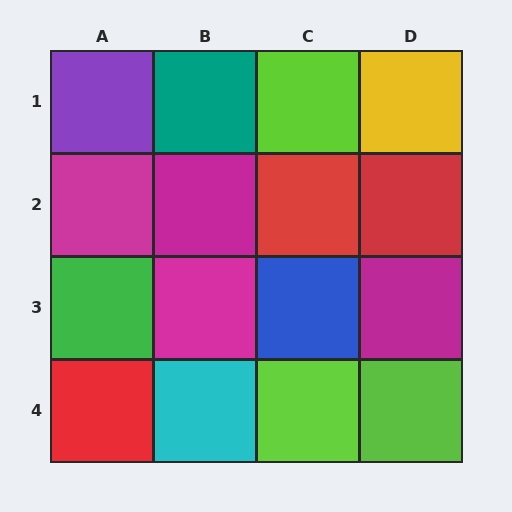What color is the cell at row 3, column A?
Green.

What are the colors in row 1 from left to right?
Purple, teal, lime, yellow.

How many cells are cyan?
1 cell is cyan.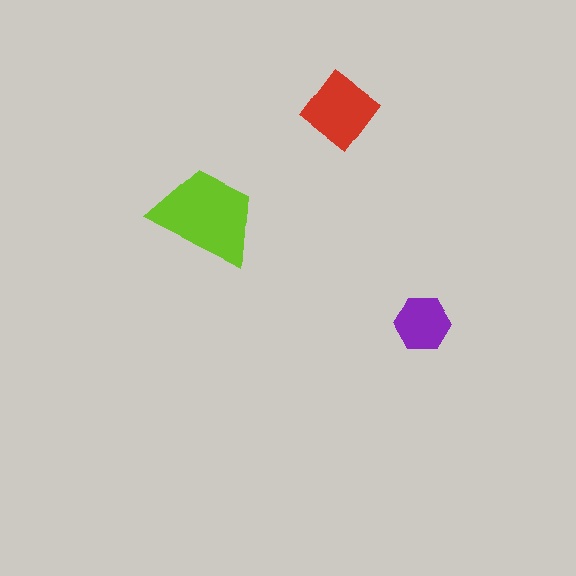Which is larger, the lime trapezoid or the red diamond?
The lime trapezoid.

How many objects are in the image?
There are 3 objects in the image.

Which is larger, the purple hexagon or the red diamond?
The red diamond.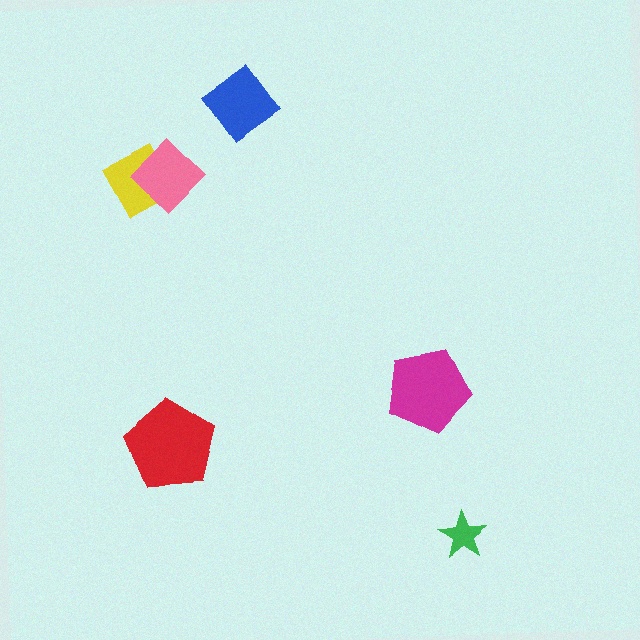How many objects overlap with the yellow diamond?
1 object overlaps with the yellow diamond.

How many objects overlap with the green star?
0 objects overlap with the green star.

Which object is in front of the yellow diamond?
The pink diamond is in front of the yellow diamond.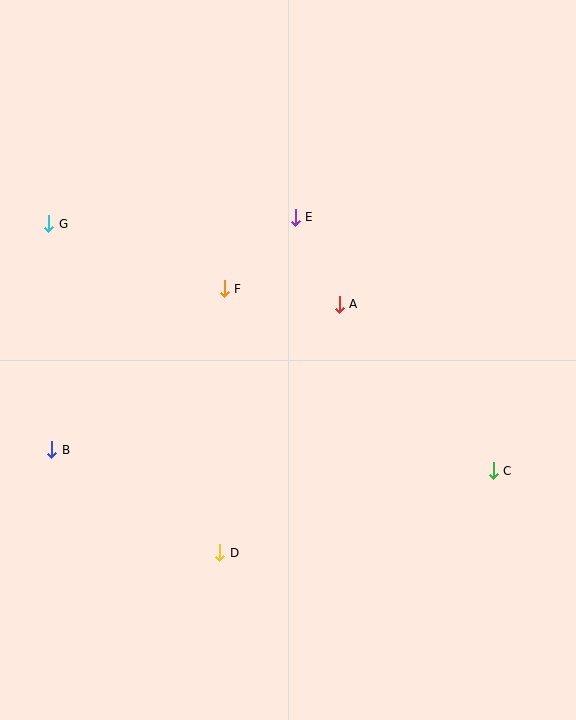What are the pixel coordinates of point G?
Point G is at (49, 224).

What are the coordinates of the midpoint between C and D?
The midpoint between C and D is at (356, 512).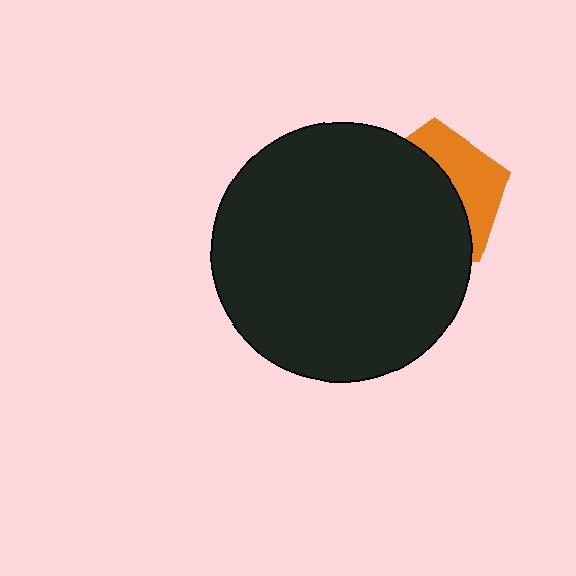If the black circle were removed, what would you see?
You would see the complete orange pentagon.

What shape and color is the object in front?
The object in front is a black circle.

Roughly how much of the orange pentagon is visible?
A small part of it is visible (roughly 36%).